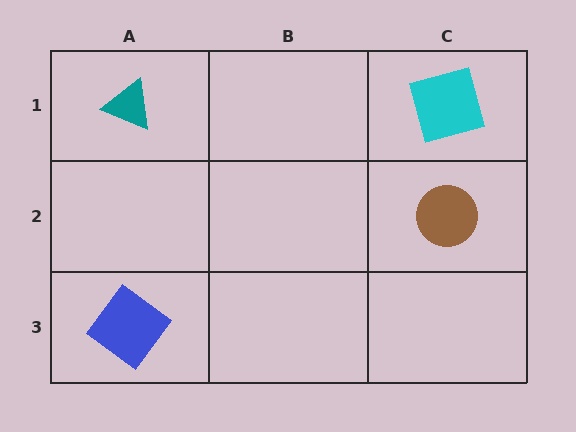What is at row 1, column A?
A teal triangle.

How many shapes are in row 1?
2 shapes.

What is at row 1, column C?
A cyan square.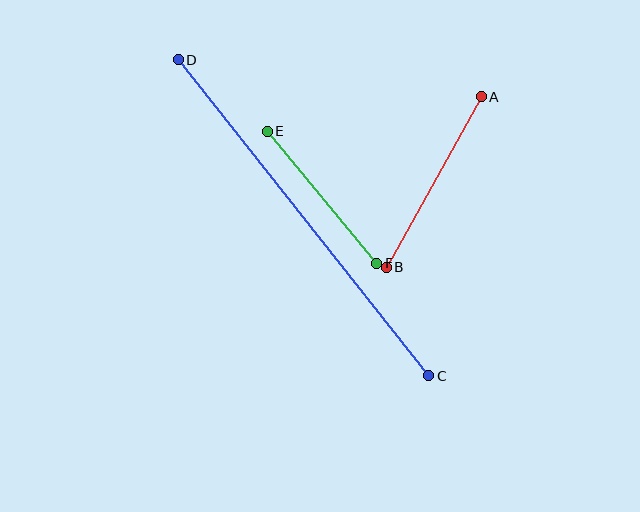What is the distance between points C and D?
The distance is approximately 403 pixels.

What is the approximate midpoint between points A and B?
The midpoint is at approximately (434, 182) pixels.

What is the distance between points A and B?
The distance is approximately 195 pixels.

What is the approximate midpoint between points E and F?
The midpoint is at approximately (322, 197) pixels.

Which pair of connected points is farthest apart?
Points C and D are farthest apart.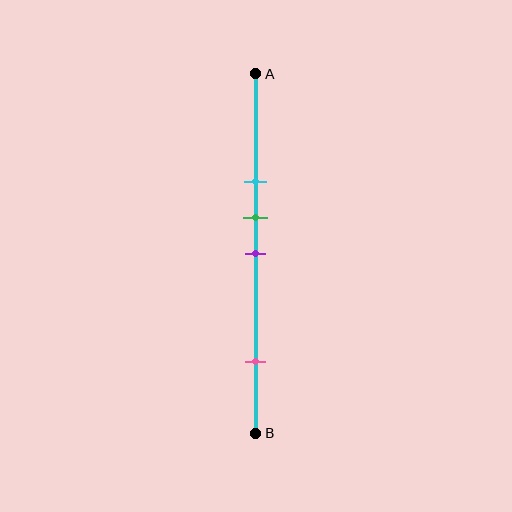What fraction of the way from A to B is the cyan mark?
The cyan mark is approximately 30% (0.3) of the way from A to B.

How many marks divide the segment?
There are 4 marks dividing the segment.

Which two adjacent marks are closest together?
The green and purple marks are the closest adjacent pair.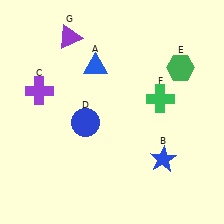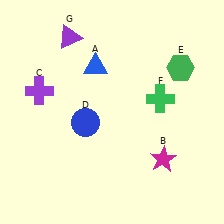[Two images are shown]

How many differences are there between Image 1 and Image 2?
There is 1 difference between the two images.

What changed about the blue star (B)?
In Image 1, B is blue. In Image 2, it changed to magenta.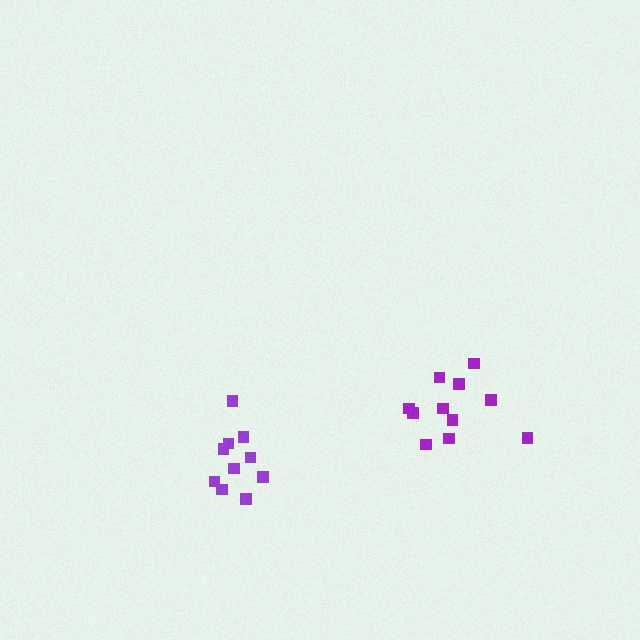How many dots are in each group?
Group 1: 11 dots, Group 2: 10 dots (21 total).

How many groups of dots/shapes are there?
There are 2 groups.